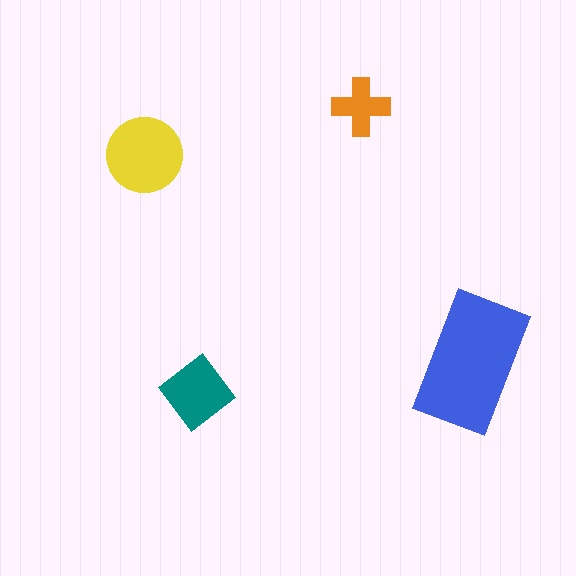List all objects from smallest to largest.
The orange cross, the teal diamond, the yellow circle, the blue rectangle.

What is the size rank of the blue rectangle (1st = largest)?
1st.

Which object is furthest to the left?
The yellow circle is leftmost.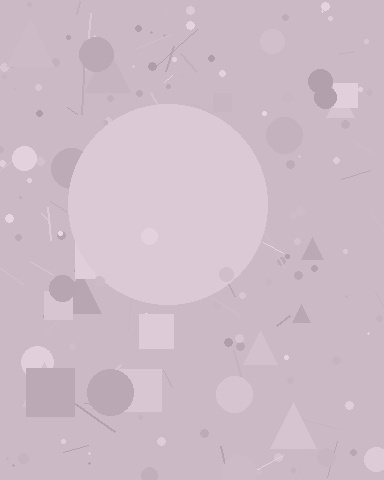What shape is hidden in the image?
A circle is hidden in the image.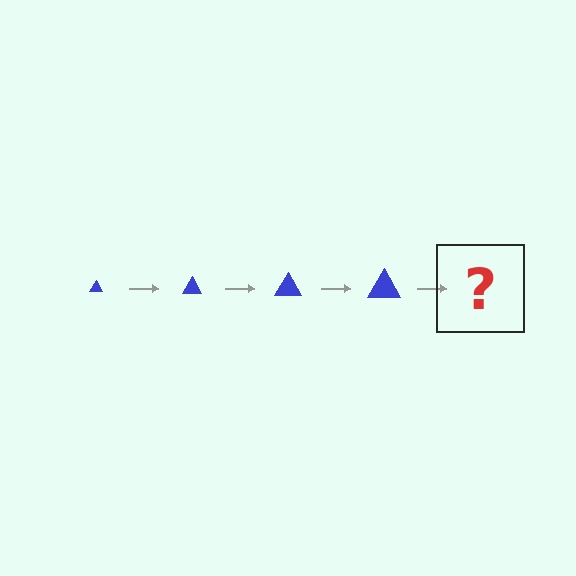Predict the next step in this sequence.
The next step is a blue triangle, larger than the previous one.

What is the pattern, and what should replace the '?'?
The pattern is that the triangle gets progressively larger each step. The '?' should be a blue triangle, larger than the previous one.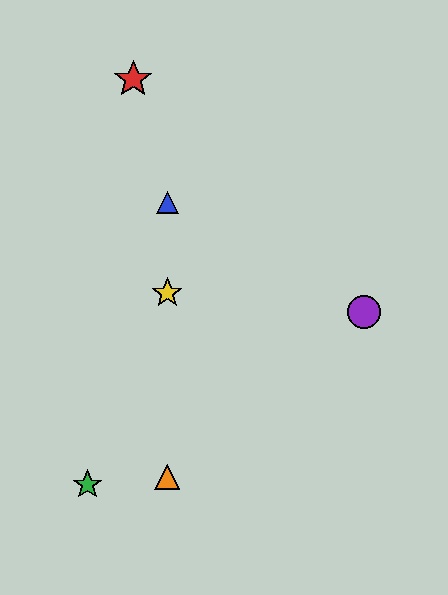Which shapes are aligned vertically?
The blue triangle, the yellow star, the orange triangle are aligned vertically.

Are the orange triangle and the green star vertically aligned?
No, the orange triangle is at x≈167 and the green star is at x≈87.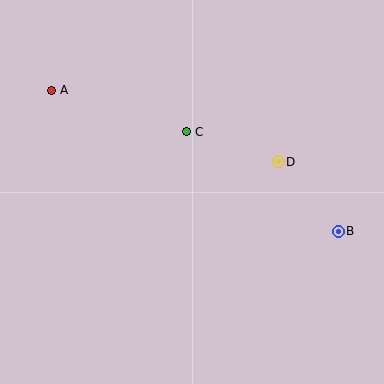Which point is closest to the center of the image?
Point C at (187, 132) is closest to the center.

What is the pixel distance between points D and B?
The distance between D and B is 92 pixels.